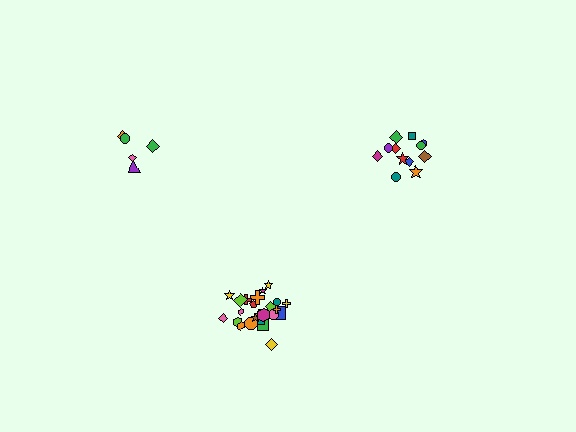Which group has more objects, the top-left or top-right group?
The top-right group.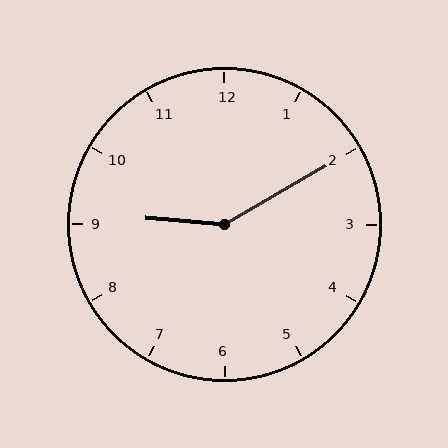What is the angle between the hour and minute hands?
Approximately 145 degrees.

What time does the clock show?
9:10.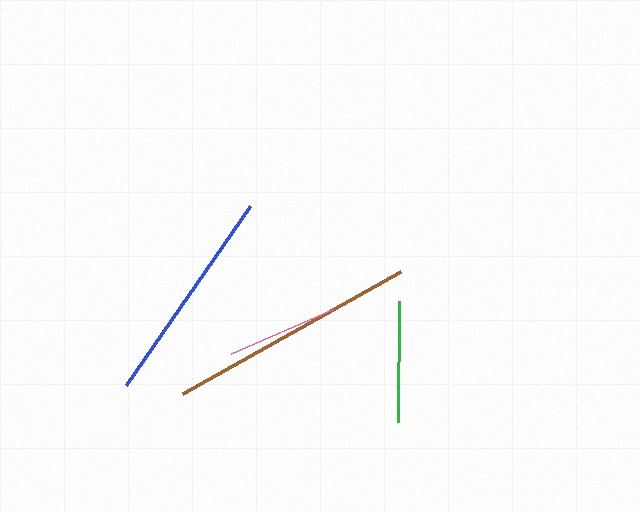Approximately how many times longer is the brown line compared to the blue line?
The brown line is approximately 1.1 times the length of the blue line.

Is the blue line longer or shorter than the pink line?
The blue line is longer than the pink line.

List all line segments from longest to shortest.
From longest to shortest: brown, blue, green, pink.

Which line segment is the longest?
The brown line is the longest at approximately 250 pixels.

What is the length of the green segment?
The green segment is approximately 121 pixels long.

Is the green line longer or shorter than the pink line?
The green line is longer than the pink line.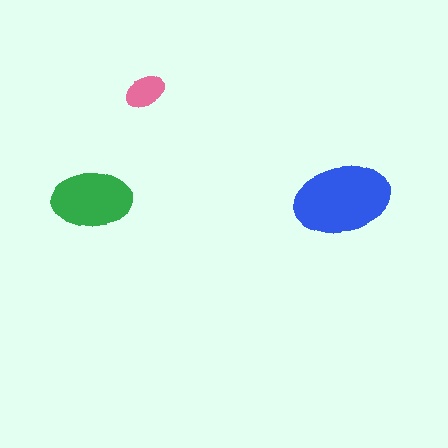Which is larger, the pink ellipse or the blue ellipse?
The blue one.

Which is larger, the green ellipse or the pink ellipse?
The green one.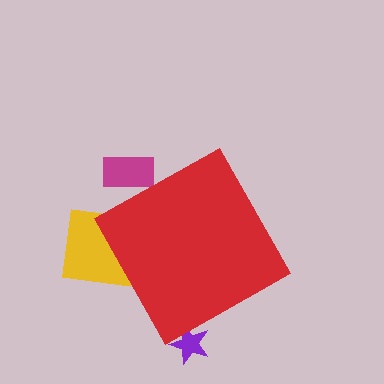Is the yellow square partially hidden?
Yes, the yellow square is partially hidden behind the red diamond.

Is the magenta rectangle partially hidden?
Yes, the magenta rectangle is partially hidden behind the red diamond.